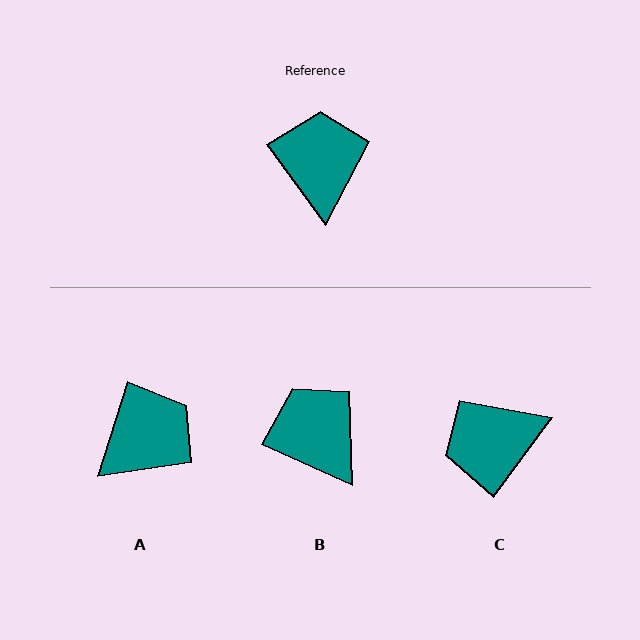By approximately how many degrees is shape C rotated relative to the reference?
Approximately 107 degrees counter-clockwise.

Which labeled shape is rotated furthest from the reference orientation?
C, about 107 degrees away.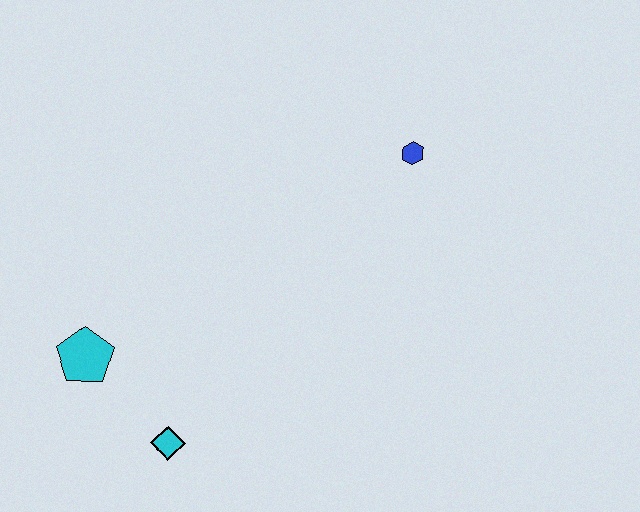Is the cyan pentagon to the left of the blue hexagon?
Yes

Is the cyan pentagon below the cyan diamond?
No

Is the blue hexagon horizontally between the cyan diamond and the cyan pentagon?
No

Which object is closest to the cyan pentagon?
The cyan diamond is closest to the cyan pentagon.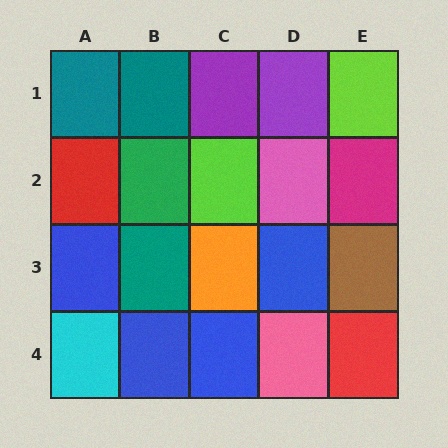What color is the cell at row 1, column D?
Purple.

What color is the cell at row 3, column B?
Teal.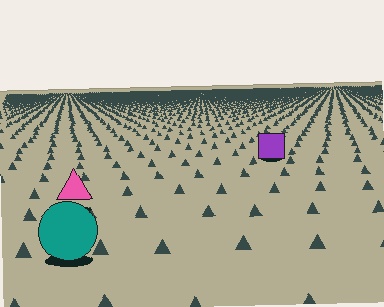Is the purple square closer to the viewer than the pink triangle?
No. The pink triangle is closer — you can tell from the texture gradient: the ground texture is coarser near it.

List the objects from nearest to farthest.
From nearest to farthest: the teal circle, the pink triangle, the purple square.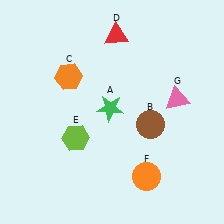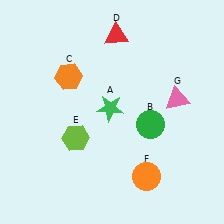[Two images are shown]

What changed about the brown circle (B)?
In Image 1, B is brown. In Image 2, it changed to green.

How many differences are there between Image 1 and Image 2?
There is 1 difference between the two images.